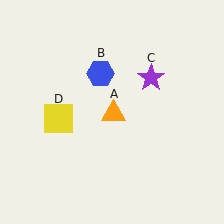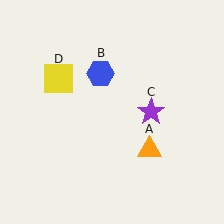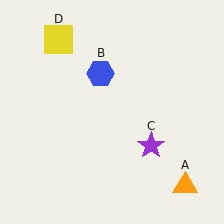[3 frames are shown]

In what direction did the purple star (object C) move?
The purple star (object C) moved down.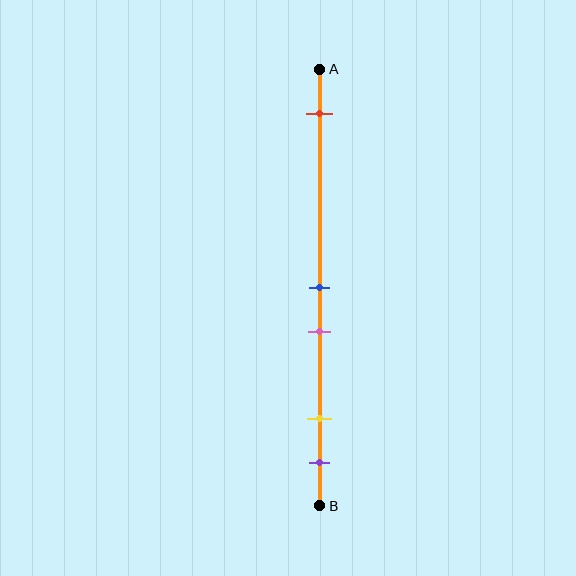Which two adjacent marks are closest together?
The blue and pink marks are the closest adjacent pair.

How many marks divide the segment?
There are 5 marks dividing the segment.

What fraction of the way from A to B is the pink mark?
The pink mark is approximately 60% (0.6) of the way from A to B.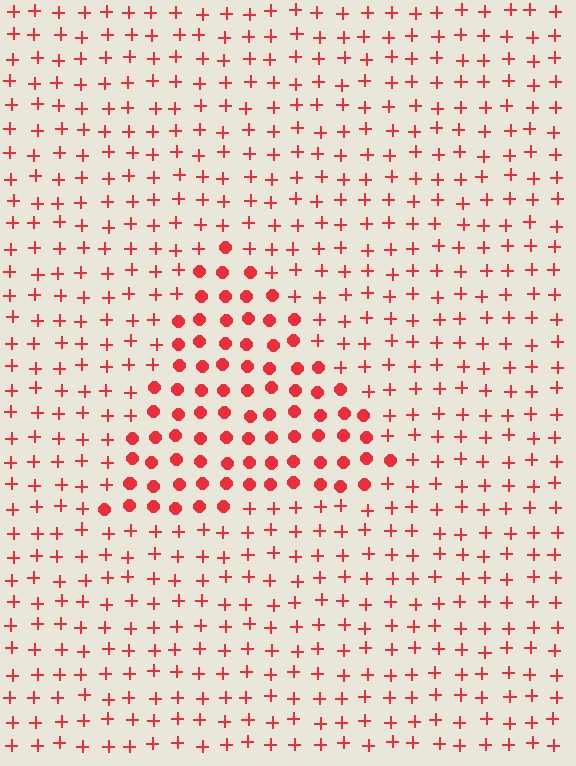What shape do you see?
I see a triangle.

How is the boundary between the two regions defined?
The boundary is defined by a change in element shape: circles inside vs. plus signs outside. All elements share the same color and spacing.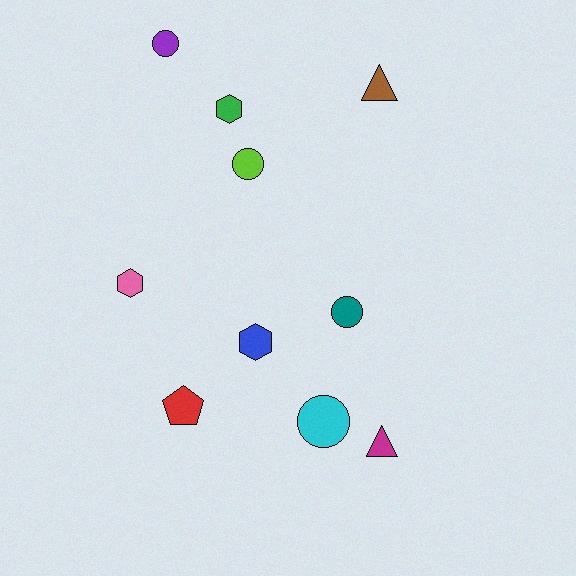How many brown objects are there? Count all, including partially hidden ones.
There is 1 brown object.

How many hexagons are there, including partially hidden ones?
There are 3 hexagons.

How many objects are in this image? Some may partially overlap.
There are 10 objects.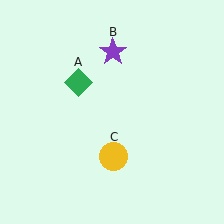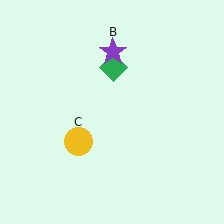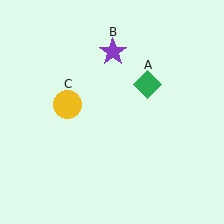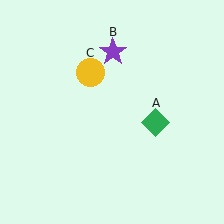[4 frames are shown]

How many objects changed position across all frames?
2 objects changed position: green diamond (object A), yellow circle (object C).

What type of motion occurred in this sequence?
The green diamond (object A), yellow circle (object C) rotated clockwise around the center of the scene.